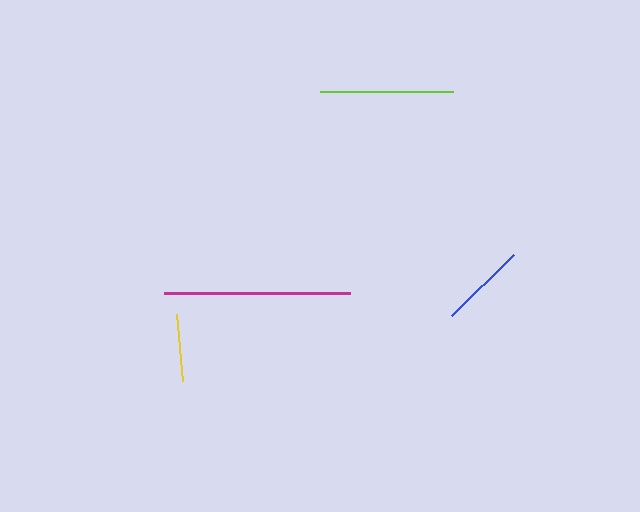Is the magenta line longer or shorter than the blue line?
The magenta line is longer than the blue line.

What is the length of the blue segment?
The blue segment is approximately 87 pixels long.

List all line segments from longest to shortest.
From longest to shortest: magenta, lime, blue, yellow.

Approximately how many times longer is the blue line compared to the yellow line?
The blue line is approximately 1.3 times the length of the yellow line.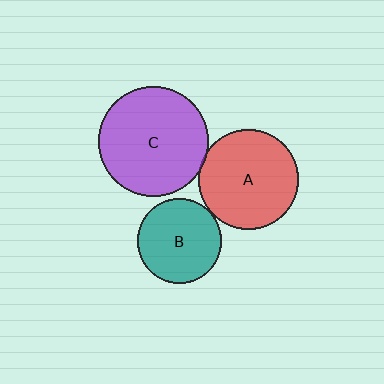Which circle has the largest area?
Circle C (purple).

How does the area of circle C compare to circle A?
Approximately 1.2 times.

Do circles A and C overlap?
Yes.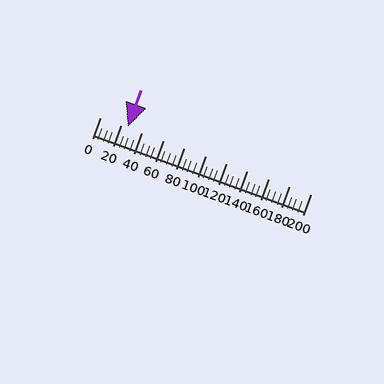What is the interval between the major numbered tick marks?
The major tick marks are spaced 20 units apart.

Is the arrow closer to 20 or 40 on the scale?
The arrow is closer to 20.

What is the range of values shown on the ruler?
The ruler shows values from 0 to 200.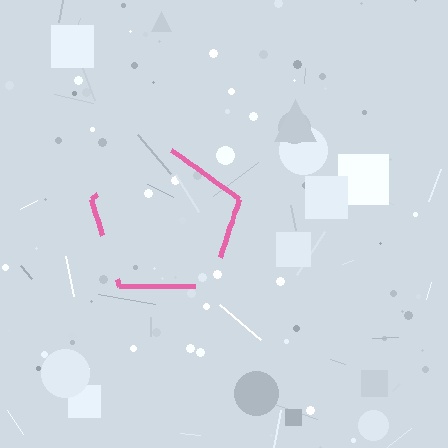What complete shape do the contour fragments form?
The contour fragments form a pentagon.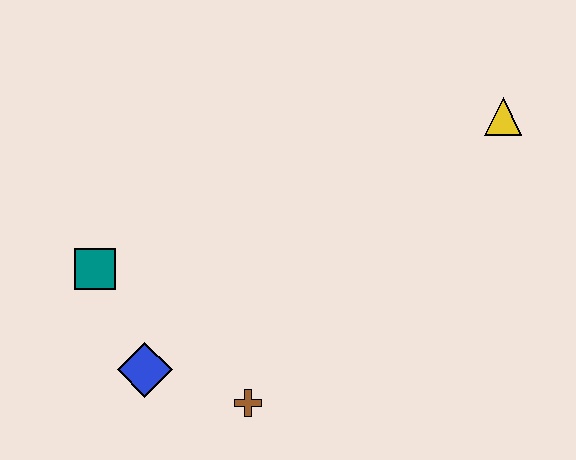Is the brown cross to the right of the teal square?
Yes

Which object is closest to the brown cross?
The blue diamond is closest to the brown cross.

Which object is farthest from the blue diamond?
The yellow triangle is farthest from the blue diamond.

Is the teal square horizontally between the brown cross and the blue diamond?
No